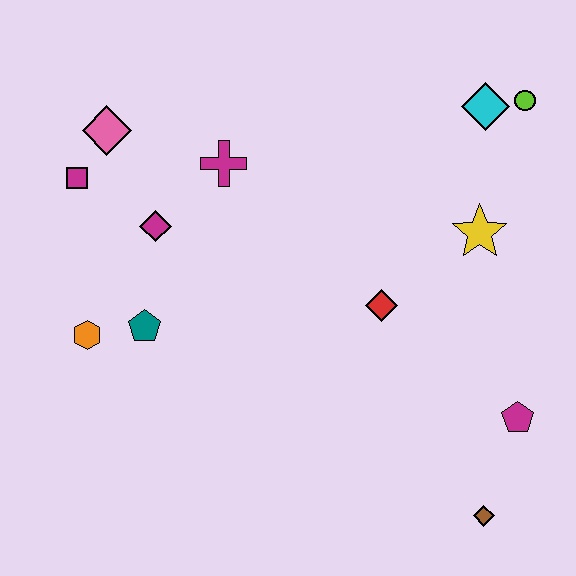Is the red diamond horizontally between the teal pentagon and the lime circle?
Yes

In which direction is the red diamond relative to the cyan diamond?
The red diamond is below the cyan diamond.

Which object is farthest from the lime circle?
The orange hexagon is farthest from the lime circle.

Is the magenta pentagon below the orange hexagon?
Yes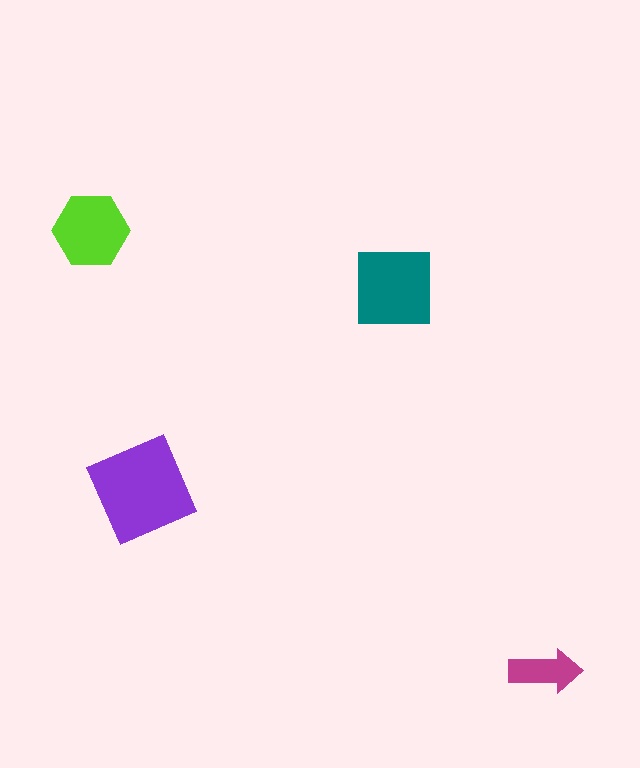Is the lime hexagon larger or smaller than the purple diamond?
Smaller.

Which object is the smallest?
The magenta arrow.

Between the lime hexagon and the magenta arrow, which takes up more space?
The lime hexagon.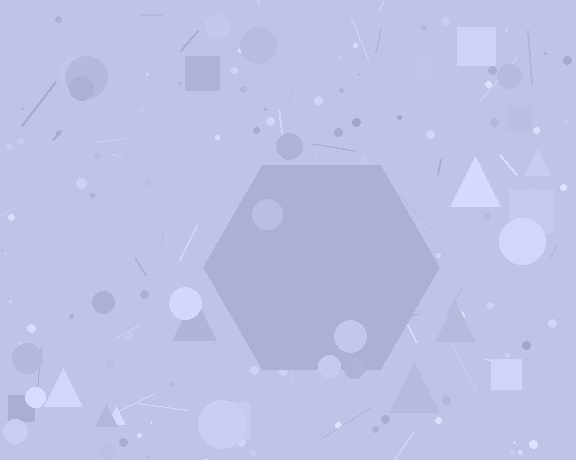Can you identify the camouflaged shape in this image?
The camouflaged shape is a hexagon.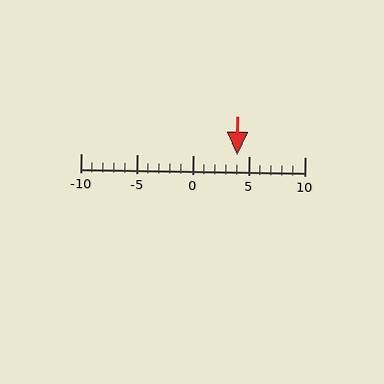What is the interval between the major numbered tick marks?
The major tick marks are spaced 5 units apart.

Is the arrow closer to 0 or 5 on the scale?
The arrow is closer to 5.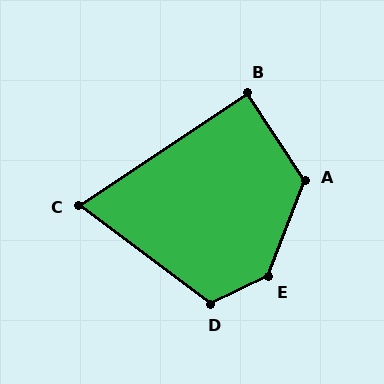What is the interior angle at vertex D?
Approximately 117 degrees (obtuse).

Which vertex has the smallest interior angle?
C, at approximately 71 degrees.